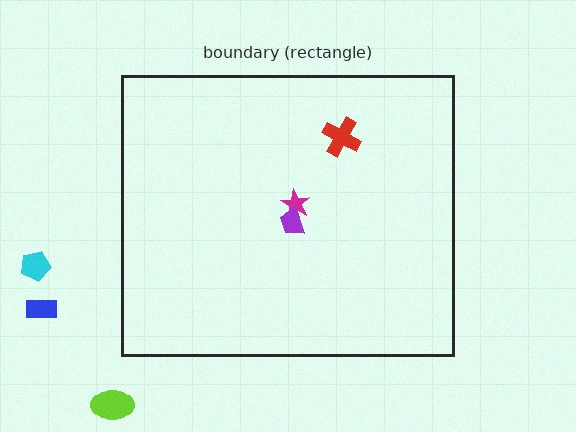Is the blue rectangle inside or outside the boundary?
Outside.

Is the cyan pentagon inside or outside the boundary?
Outside.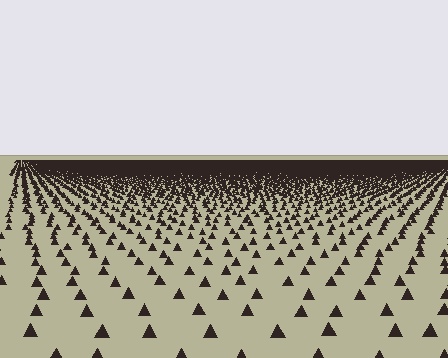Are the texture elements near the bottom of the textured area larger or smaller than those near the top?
Larger. Near the bottom, elements are closer to the viewer and appear at a bigger on-screen size.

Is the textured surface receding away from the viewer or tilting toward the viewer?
The surface is receding away from the viewer. Texture elements get smaller and denser toward the top.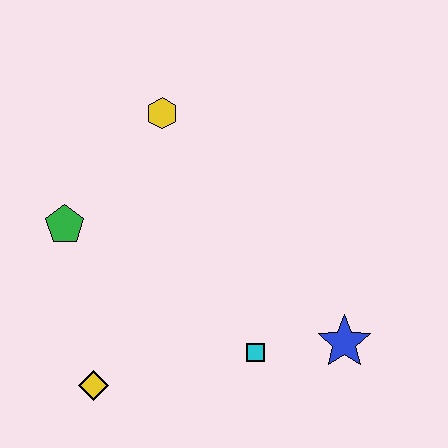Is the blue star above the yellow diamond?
Yes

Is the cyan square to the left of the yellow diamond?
No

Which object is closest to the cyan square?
The blue star is closest to the cyan square.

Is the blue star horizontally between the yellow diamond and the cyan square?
No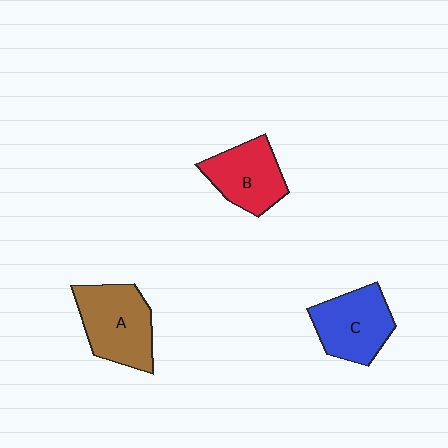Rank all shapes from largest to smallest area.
From largest to smallest: A (brown), C (blue), B (red).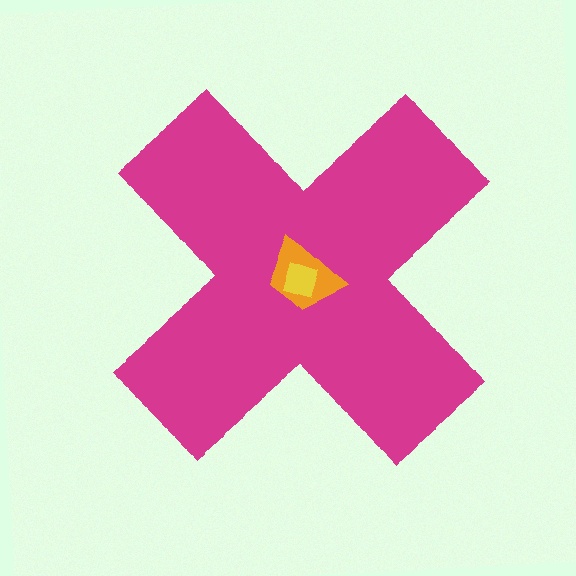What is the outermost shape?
The magenta cross.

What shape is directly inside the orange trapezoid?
The yellow diamond.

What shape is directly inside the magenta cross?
The orange trapezoid.